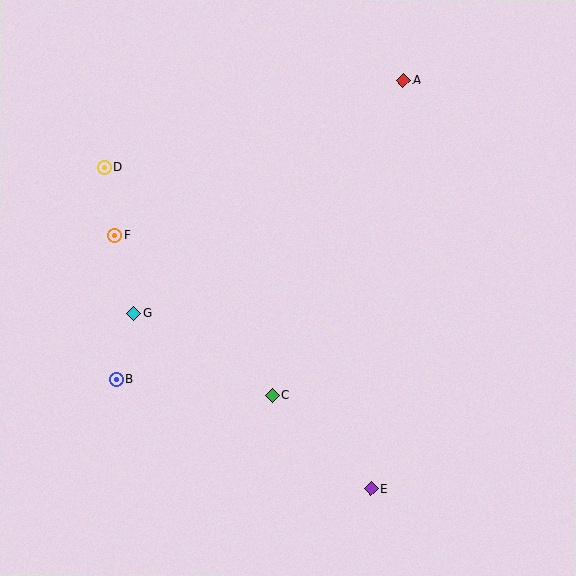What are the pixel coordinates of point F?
Point F is at (115, 235).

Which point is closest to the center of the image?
Point C at (272, 395) is closest to the center.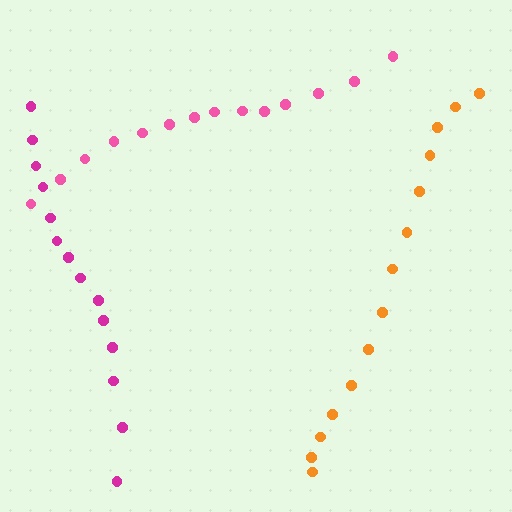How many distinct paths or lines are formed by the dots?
There are 3 distinct paths.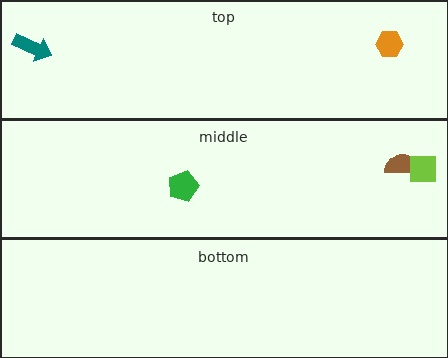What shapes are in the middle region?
The brown semicircle, the green pentagon, the lime square.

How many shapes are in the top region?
2.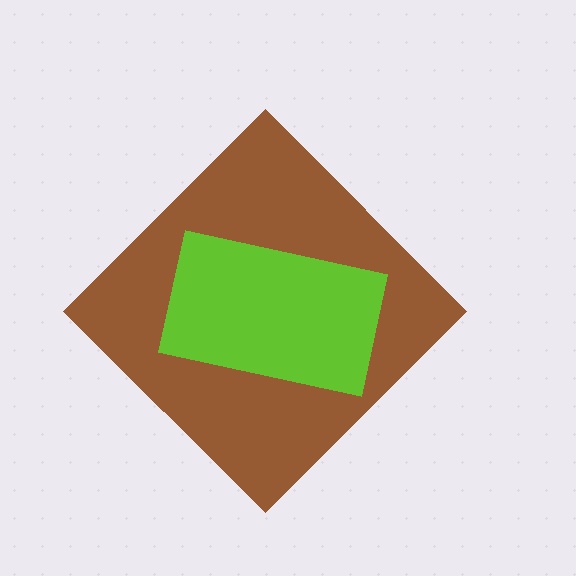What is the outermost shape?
The brown diamond.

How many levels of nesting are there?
2.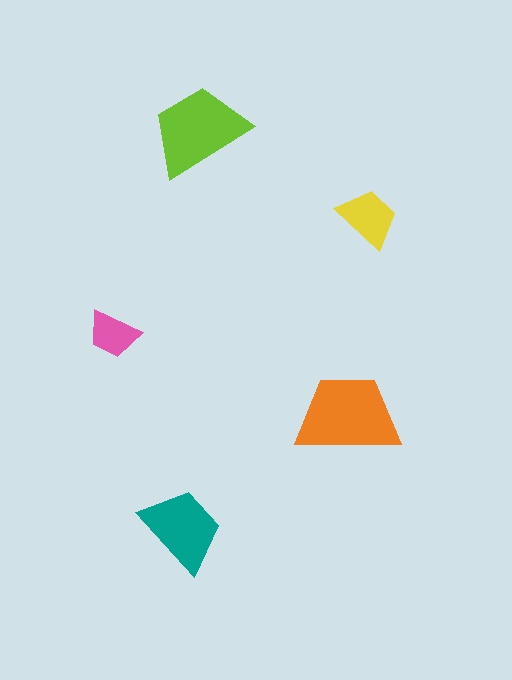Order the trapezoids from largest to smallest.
the orange one, the lime one, the teal one, the yellow one, the pink one.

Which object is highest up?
The lime trapezoid is topmost.